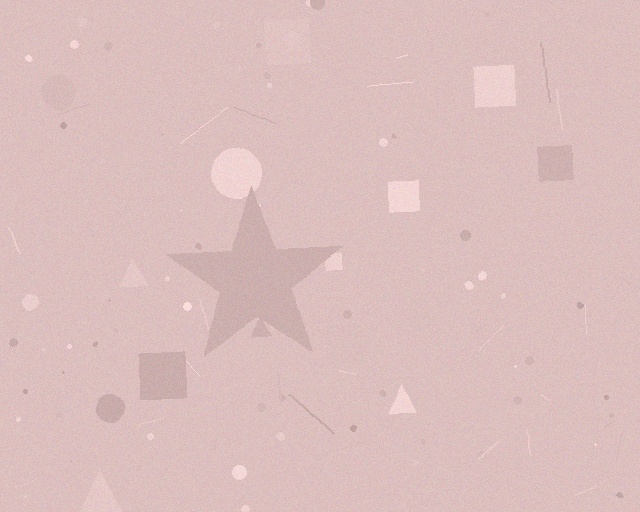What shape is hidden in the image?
A star is hidden in the image.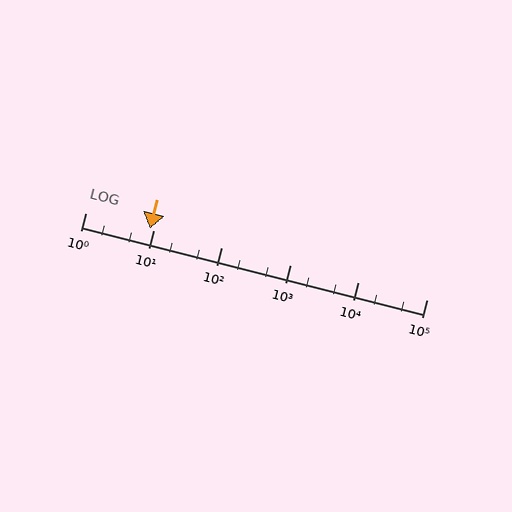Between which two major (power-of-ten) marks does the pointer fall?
The pointer is between 1 and 10.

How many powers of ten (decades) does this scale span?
The scale spans 5 decades, from 1 to 100000.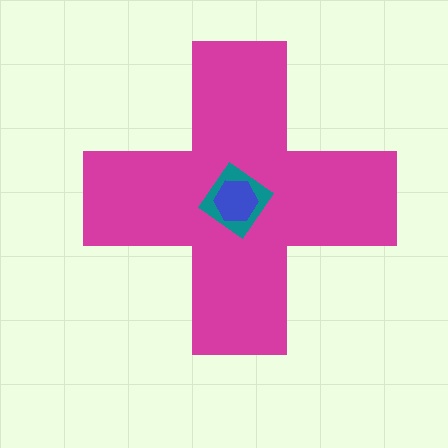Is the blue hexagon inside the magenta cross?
Yes.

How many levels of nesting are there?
3.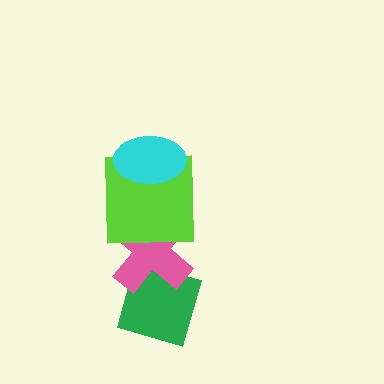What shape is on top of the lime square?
The cyan ellipse is on top of the lime square.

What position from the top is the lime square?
The lime square is 2nd from the top.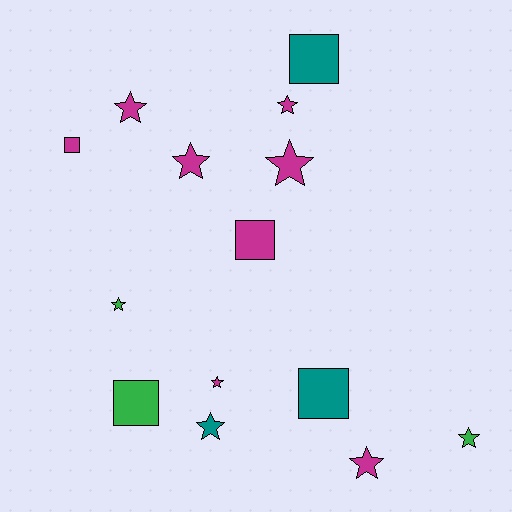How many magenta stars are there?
There are 6 magenta stars.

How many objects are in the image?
There are 14 objects.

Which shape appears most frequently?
Star, with 9 objects.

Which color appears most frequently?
Magenta, with 8 objects.